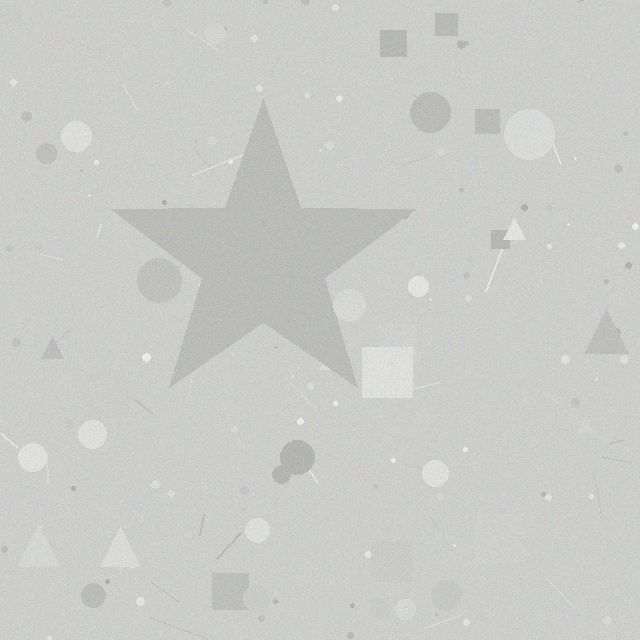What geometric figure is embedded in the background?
A star is embedded in the background.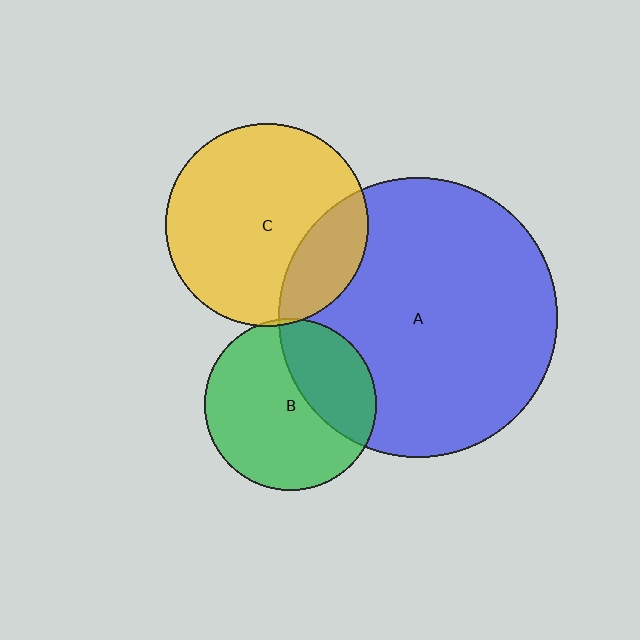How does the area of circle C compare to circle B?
Approximately 1.4 times.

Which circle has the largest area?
Circle A (blue).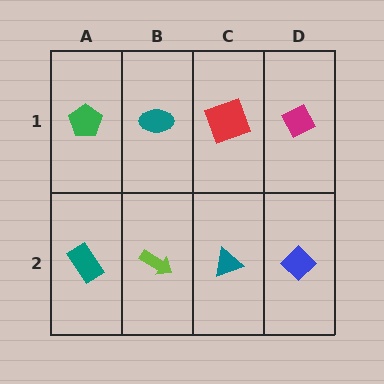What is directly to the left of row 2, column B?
A teal rectangle.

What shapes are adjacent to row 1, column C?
A teal triangle (row 2, column C), a teal ellipse (row 1, column B), a magenta diamond (row 1, column D).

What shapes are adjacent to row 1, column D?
A blue diamond (row 2, column D), a red square (row 1, column C).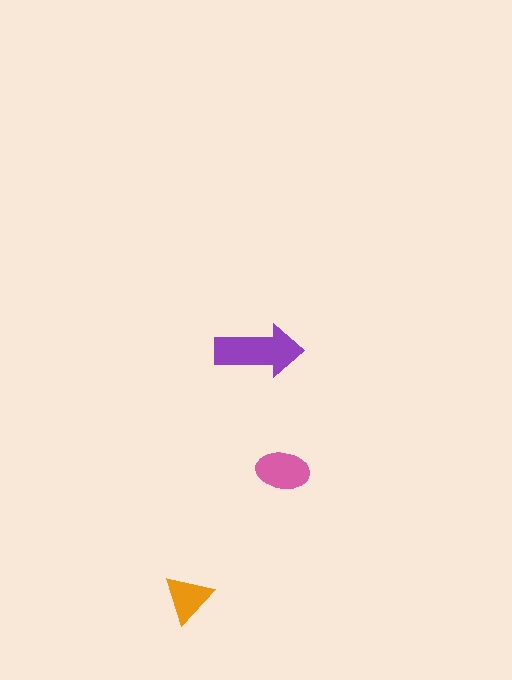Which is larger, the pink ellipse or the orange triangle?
The pink ellipse.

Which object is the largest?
The purple arrow.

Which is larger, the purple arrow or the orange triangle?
The purple arrow.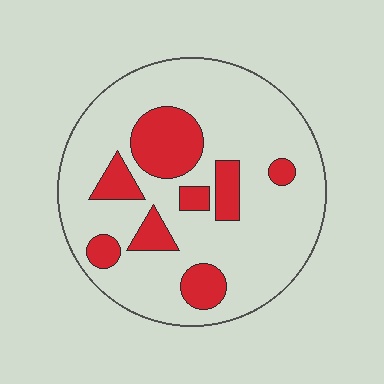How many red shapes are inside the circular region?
8.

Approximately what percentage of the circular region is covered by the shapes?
Approximately 20%.